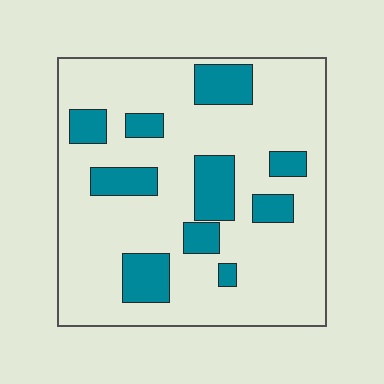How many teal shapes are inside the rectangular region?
10.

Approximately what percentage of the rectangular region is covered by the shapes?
Approximately 20%.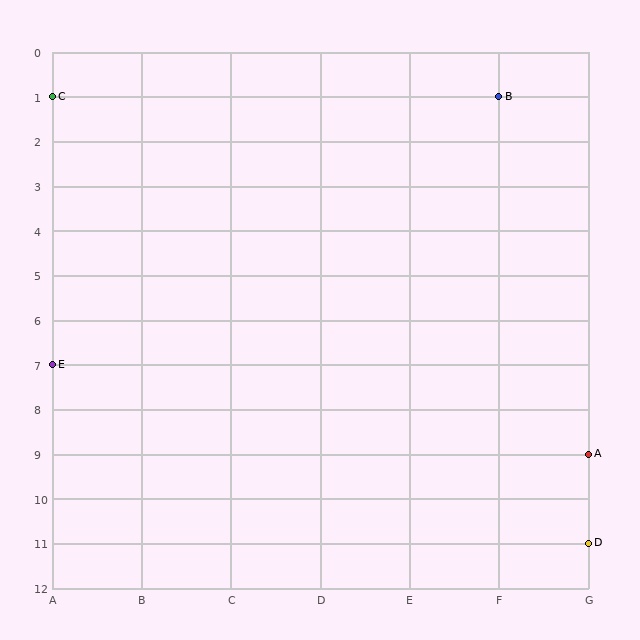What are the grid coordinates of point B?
Point B is at grid coordinates (F, 1).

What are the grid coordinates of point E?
Point E is at grid coordinates (A, 7).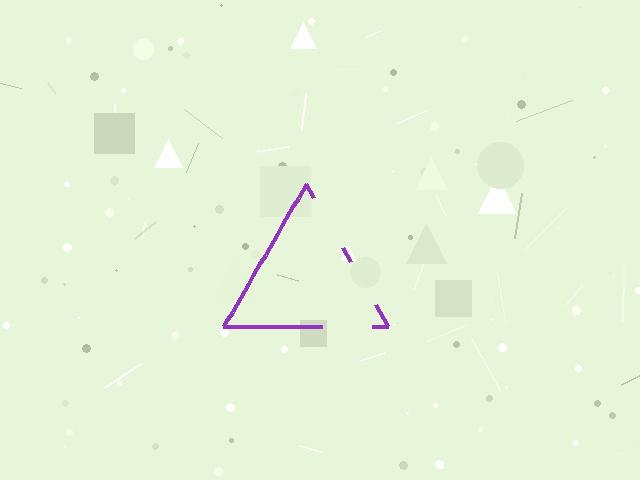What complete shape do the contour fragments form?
The contour fragments form a triangle.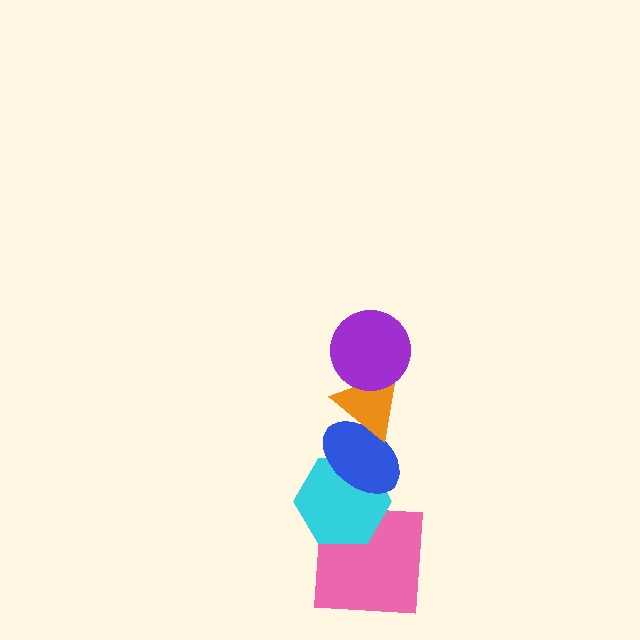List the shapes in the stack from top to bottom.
From top to bottom: the purple circle, the orange triangle, the blue ellipse, the cyan hexagon, the pink square.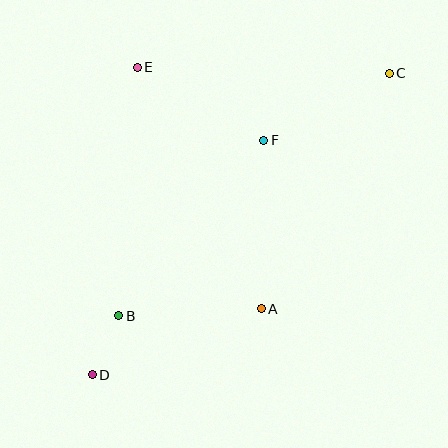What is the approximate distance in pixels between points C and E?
The distance between C and E is approximately 252 pixels.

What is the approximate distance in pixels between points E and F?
The distance between E and F is approximately 146 pixels.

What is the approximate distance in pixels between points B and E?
The distance between B and E is approximately 249 pixels.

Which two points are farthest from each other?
Points C and D are farthest from each other.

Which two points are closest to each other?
Points B and D are closest to each other.